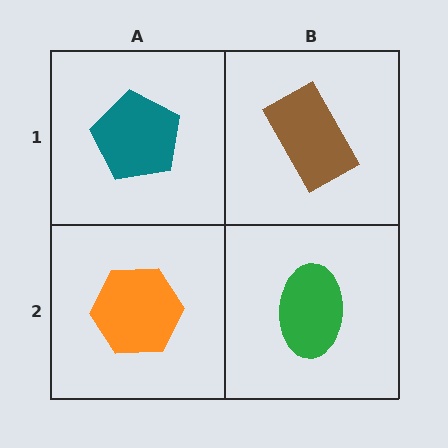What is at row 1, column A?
A teal pentagon.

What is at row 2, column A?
An orange hexagon.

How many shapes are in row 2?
2 shapes.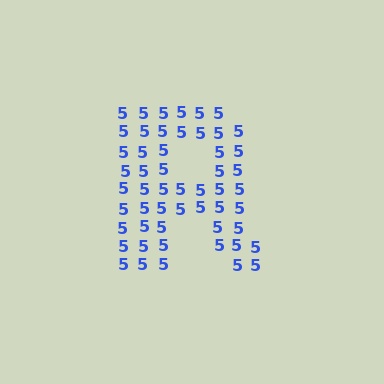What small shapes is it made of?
It is made of small digit 5's.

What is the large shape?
The large shape is the letter R.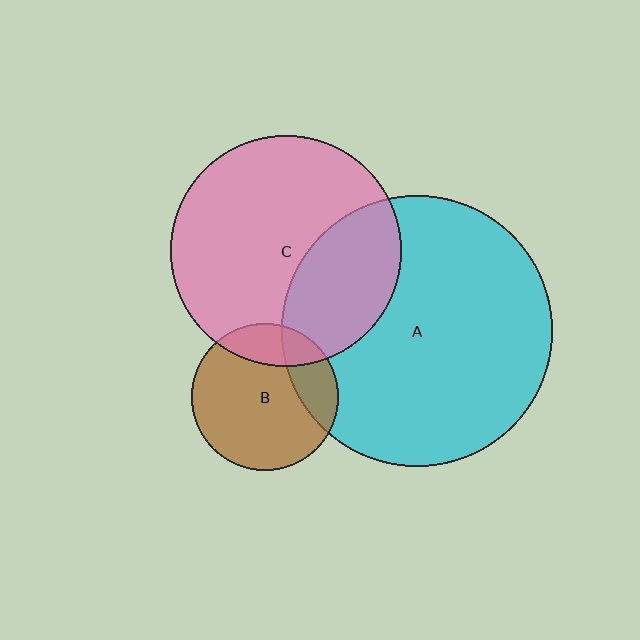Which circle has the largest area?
Circle A (cyan).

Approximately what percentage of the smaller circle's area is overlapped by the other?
Approximately 20%.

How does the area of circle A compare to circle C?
Approximately 1.4 times.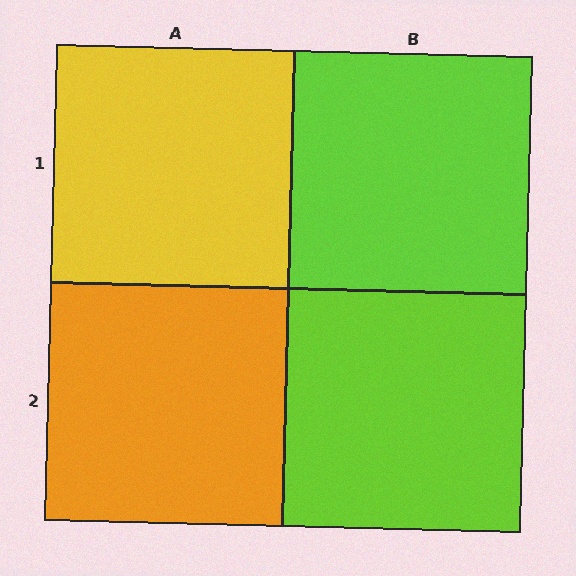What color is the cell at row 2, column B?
Lime.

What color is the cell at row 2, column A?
Orange.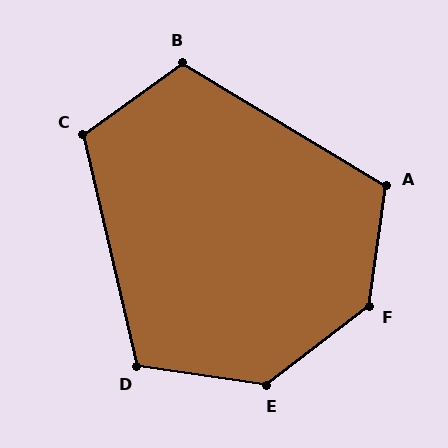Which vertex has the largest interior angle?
F, at approximately 136 degrees.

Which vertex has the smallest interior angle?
D, at approximately 111 degrees.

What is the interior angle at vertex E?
Approximately 134 degrees (obtuse).